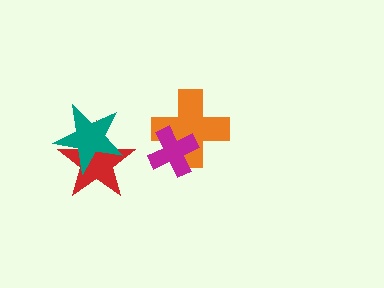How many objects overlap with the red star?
1 object overlaps with the red star.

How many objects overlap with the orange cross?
1 object overlaps with the orange cross.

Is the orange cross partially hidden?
Yes, it is partially covered by another shape.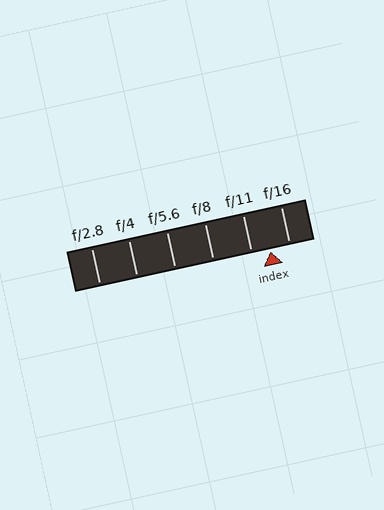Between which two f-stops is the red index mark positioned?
The index mark is between f/11 and f/16.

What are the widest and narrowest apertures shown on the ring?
The widest aperture shown is f/2.8 and the narrowest is f/16.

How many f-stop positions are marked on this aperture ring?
There are 6 f-stop positions marked.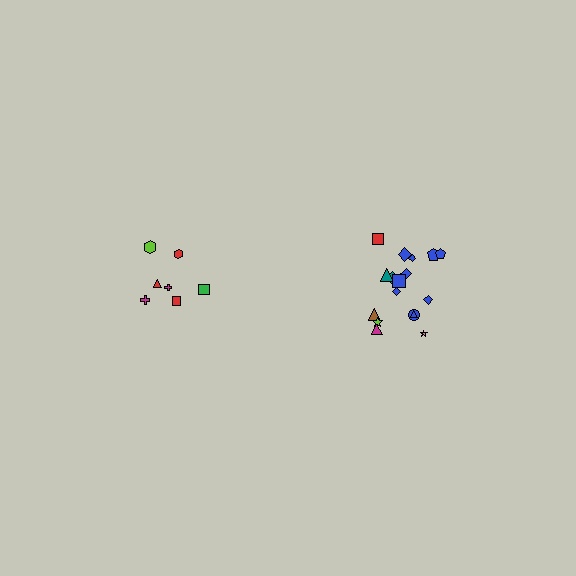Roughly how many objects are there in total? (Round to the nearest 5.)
Roughly 25 objects in total.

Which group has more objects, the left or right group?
The right group.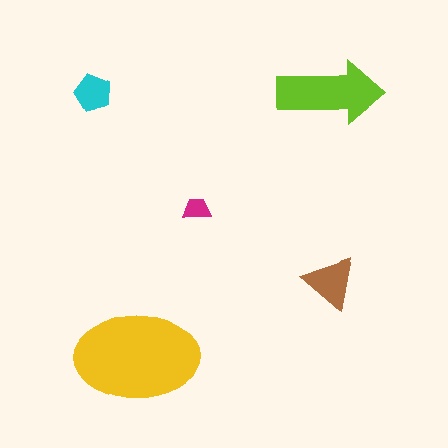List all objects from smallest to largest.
The magenta trapezoid, the cyan pentagon, the brown triangle, the lime arrow, the yellow ellipse.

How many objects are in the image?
There are 5 objects in the image.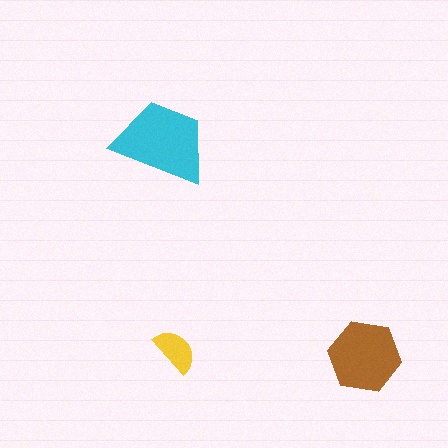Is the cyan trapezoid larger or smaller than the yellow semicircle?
Larger.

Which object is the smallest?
The yellow semicircle.